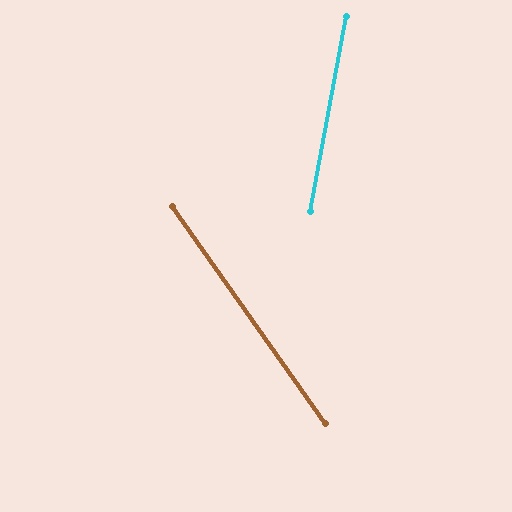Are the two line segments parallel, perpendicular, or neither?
Neither parallel nor perpendicular — they differ by about 46°.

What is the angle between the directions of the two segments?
Approximately 46 degrees.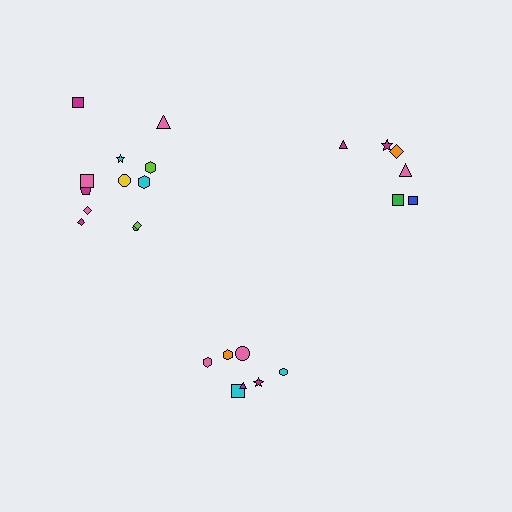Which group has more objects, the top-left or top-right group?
The top-left group.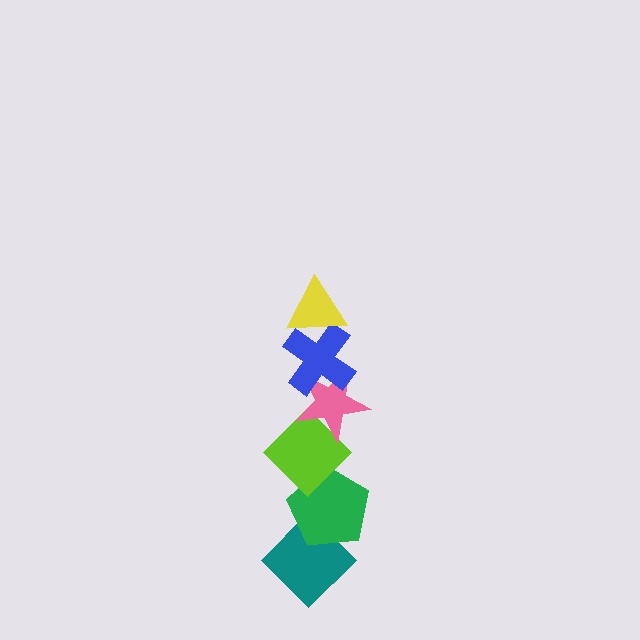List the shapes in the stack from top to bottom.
From top to bottom: the yellow triangle, the blue cross, the pink star, the lime diamond, the green pentagon, the teal diamond.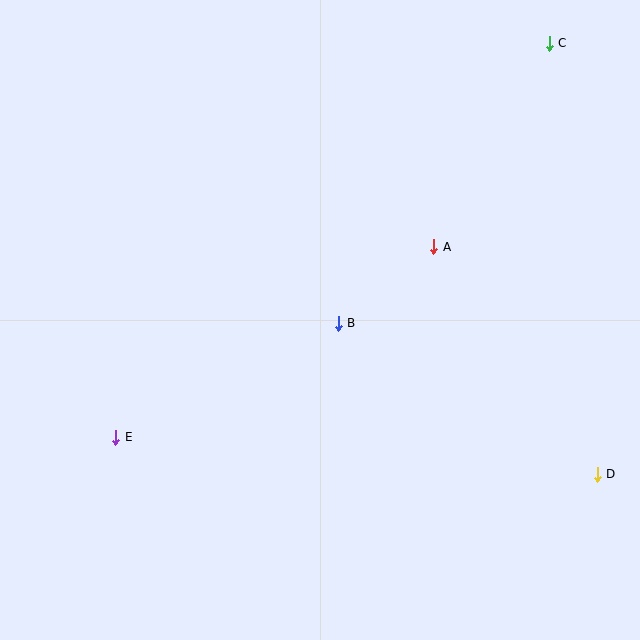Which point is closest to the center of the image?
Point B at (338, 323) is closest to the center.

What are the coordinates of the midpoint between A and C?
The midpoint between A and C is at (491, 145).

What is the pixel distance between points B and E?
The distance between B and E is 250 pixels.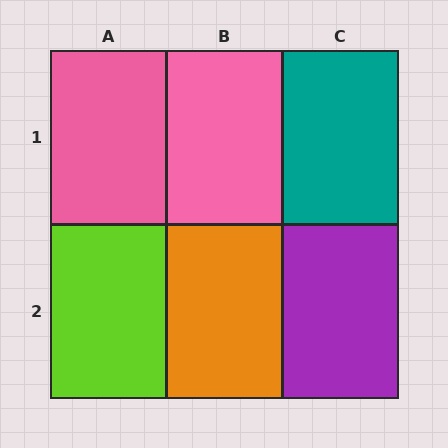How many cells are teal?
1 cell is teal.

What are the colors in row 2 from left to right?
Lime, orange, purple.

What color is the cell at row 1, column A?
Pink.